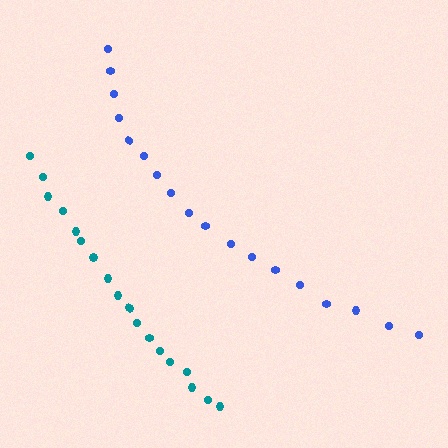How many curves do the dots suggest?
There are 2 distinct paths.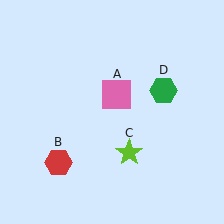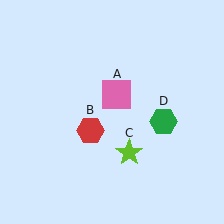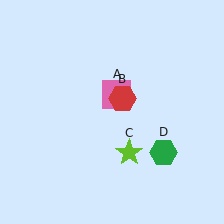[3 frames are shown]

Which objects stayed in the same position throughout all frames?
Pink square (object A) and lime star (object C) remained stationary.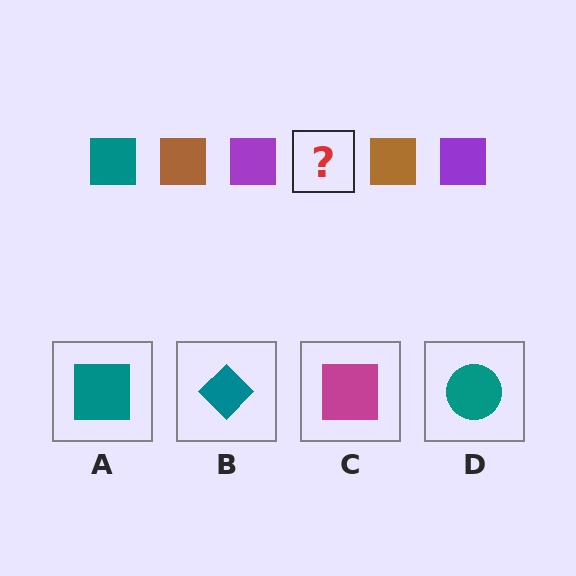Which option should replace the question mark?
Option A.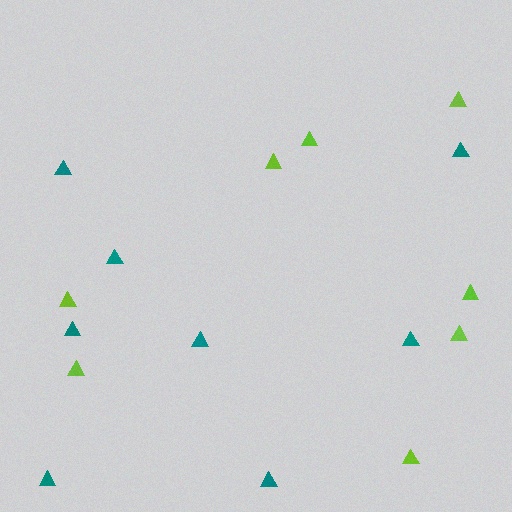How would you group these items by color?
There are 2 groups: one group of teal triangles (8) and one group of lime triangles (8).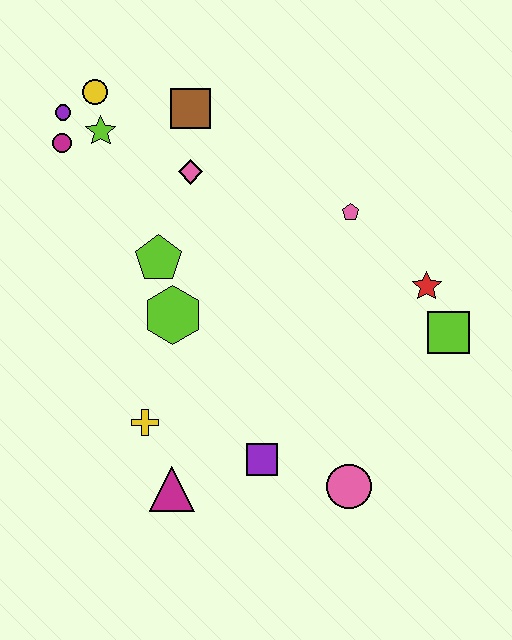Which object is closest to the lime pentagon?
The lime hexagon is closest to the lime pentagon.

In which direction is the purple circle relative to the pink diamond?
The purple circle is to the left of the pink diamond.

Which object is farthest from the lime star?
The pink circle is farthest from the lime star.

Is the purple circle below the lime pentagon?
No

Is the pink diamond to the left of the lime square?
Yes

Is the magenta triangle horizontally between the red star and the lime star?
Yes